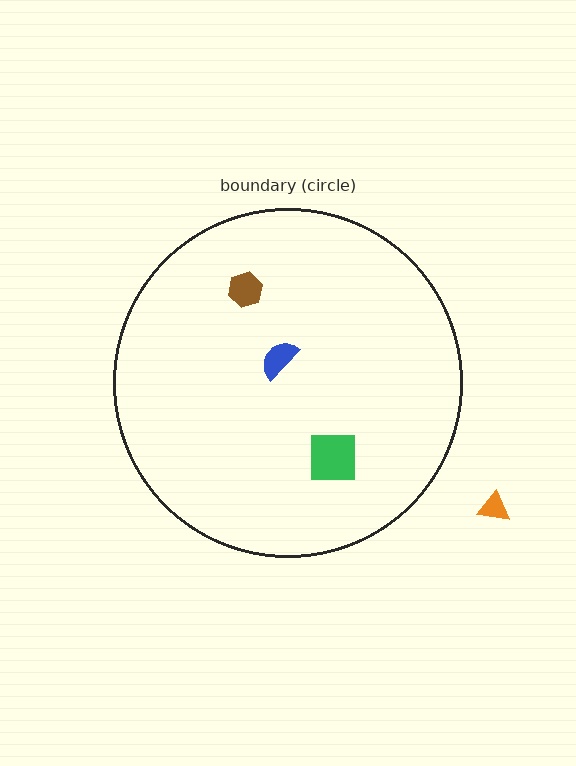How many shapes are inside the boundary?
3 inside, 1 outside.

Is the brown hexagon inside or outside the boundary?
Inside.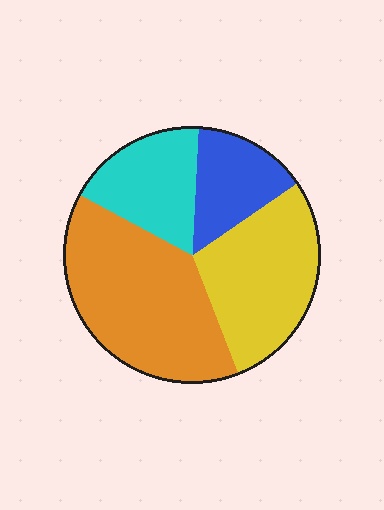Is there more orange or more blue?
Orange.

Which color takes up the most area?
Orange, at roughly 40%.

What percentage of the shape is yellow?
Yellow takes up about one quarter (1/4) of the shape.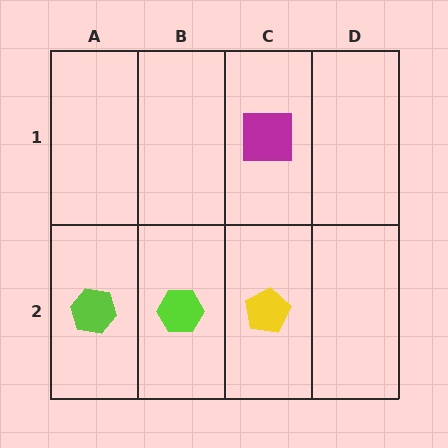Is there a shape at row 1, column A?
No, that cell is empty.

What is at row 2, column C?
A yellow pentagon.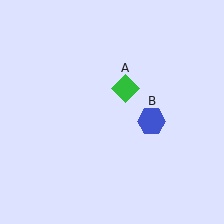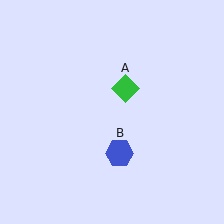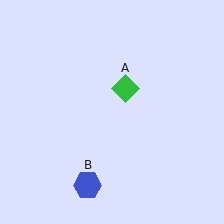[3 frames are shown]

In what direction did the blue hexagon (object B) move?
The blue hexagon (object B) moved down and to the left.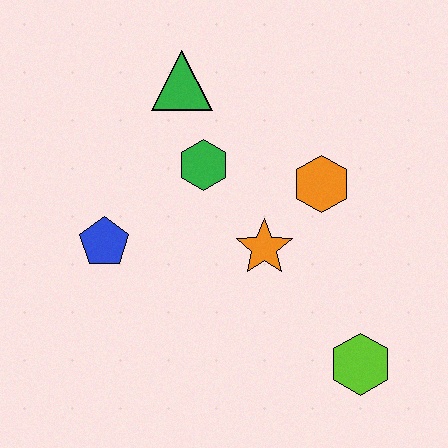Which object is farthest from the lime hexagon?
The green triangle is farthest from the lime hexagon.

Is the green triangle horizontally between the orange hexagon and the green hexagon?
No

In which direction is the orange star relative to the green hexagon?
The orange star is below the green hexagon.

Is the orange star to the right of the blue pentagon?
Yes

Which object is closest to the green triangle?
The green hexagon is closest to the green triangle.